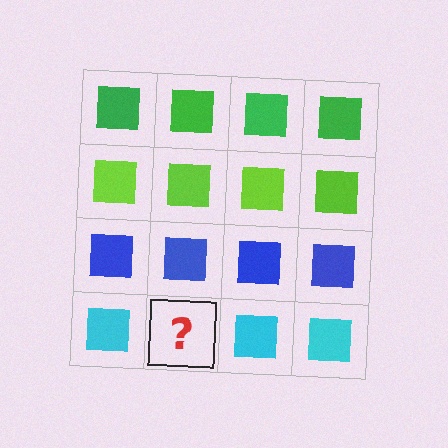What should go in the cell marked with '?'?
The missing cell should contain a cyan square.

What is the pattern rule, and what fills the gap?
The rule is that each row has a consistent color. The gap should be filled with a cyan square.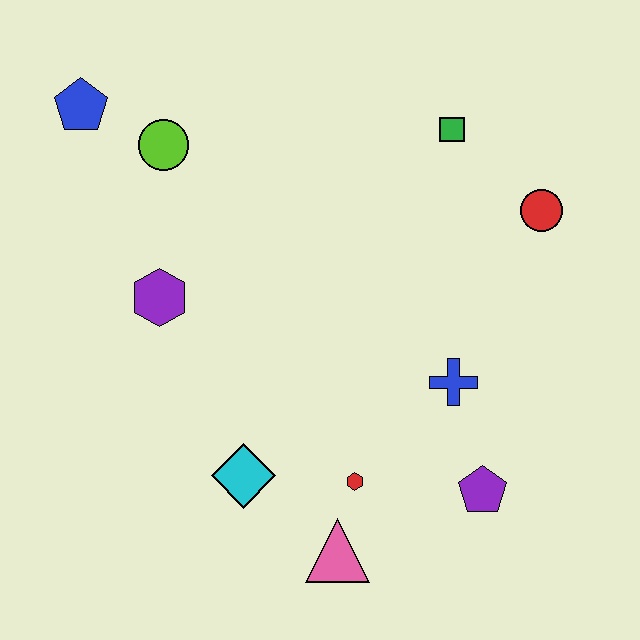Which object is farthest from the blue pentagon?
The purple pentagon is farthest from the blue pentagon.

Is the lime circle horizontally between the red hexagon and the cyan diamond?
No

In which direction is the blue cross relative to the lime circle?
The blue cross is to the right of the lime circle.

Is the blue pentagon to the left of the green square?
Yes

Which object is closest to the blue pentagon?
The lime circle is closest to the blue pentagon.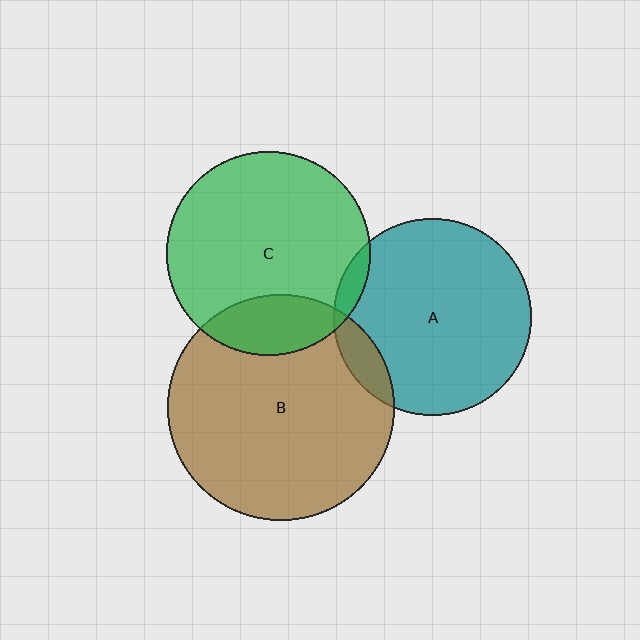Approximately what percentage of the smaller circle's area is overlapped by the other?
Approximately 10%.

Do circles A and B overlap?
Yes.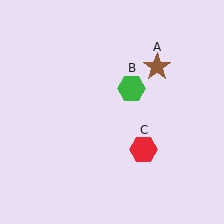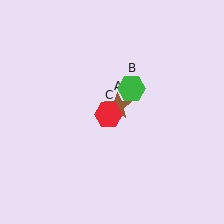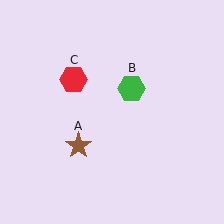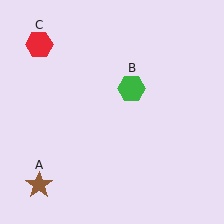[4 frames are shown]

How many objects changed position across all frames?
2 objects changed position: brown star (object A), red hexagon (object C).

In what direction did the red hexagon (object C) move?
The red hexagon (object C) moved up and to the left.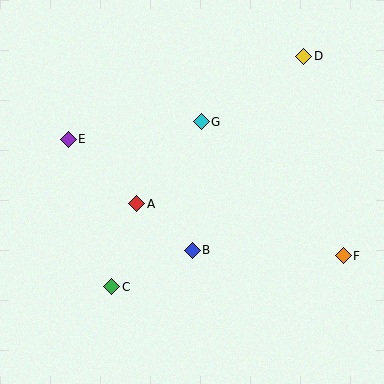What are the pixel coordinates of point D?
Point D is at (304, 56).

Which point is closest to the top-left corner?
Point E is closest to the top-left corner.